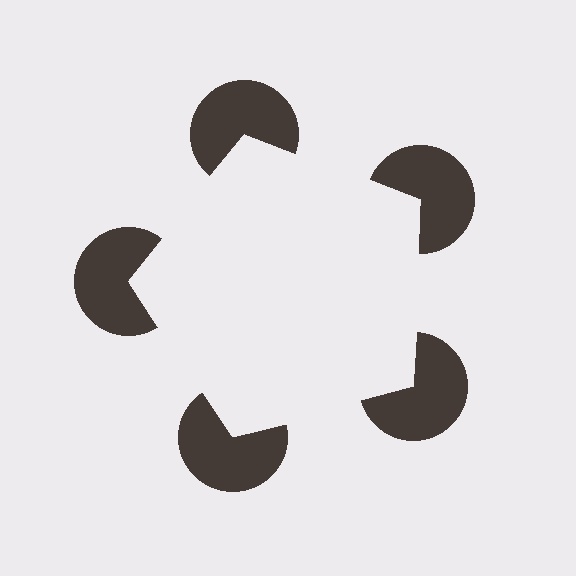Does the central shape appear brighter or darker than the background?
It typically appears slightly brighter than the background, even though no actual brightness change is drawn.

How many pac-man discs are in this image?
There are 5 — one at each vertex of the illusory pentagon.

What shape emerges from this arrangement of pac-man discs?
An illusory pentagon — its edges are inferred from the aligned wedge cuts in the pac-man discs, not physically drawn.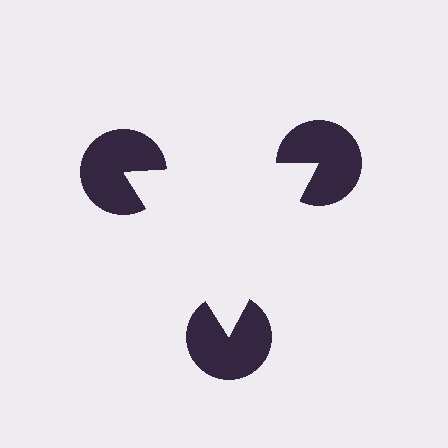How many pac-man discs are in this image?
There are 3 — one at each vertex of the illusory triangle.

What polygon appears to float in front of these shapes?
An illusory triangle — its edges are inferred from the aligned wedge cuts in the pac-man discs, not physically drawn.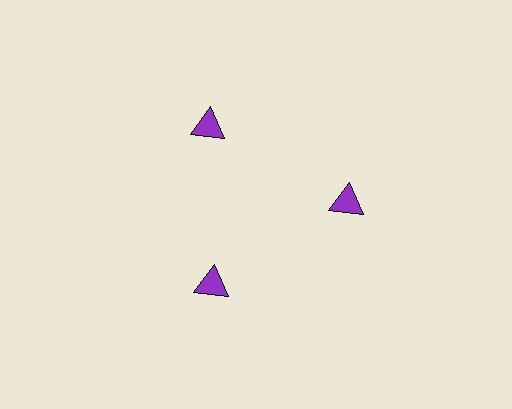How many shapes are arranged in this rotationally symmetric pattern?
There are 3 shapes, arranged in 3 groups of 1.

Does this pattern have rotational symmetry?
Yes, this pattern has 3-fold rotational symmetry. It looks the same after rotating 120 degrees around the center.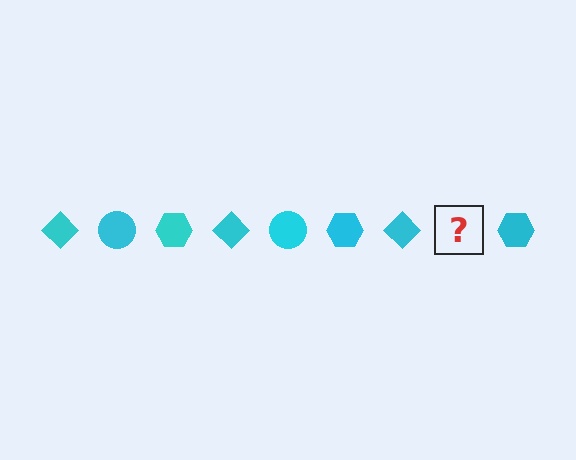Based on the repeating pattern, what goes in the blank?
The blank should be a cyan circle.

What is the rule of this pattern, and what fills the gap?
The rule is that the pattern cycles through diamond, circle, hexagon shapes in cyan. The gap should be filled with a cyan circle.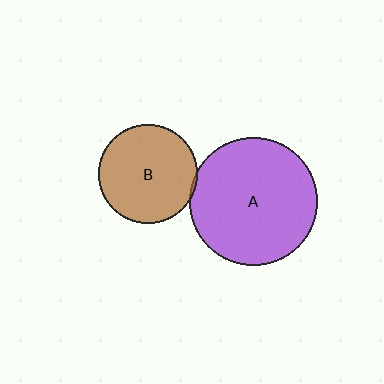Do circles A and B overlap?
Yes.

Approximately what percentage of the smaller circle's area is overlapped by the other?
Approximately 5%.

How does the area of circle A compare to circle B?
Approximately 1.7 times.